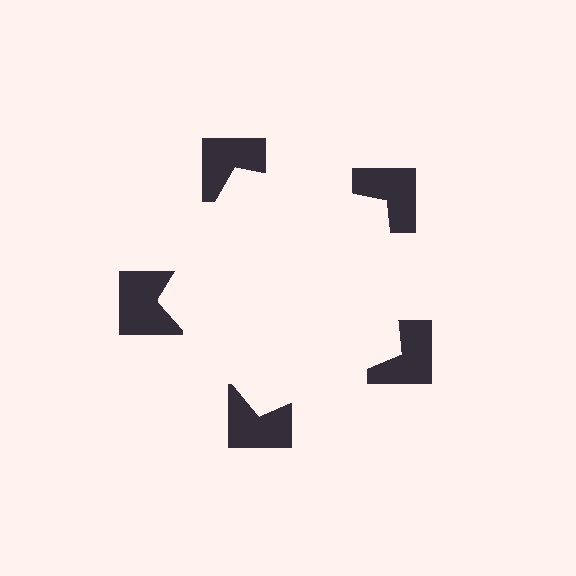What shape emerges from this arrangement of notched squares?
An illusory pentagon — its edges are inferred from the aligned wedge cuts in the notched squares, not physically drawn.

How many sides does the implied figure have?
5 sides.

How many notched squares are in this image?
There are 5 — one at each vertex of the illusory pentagon.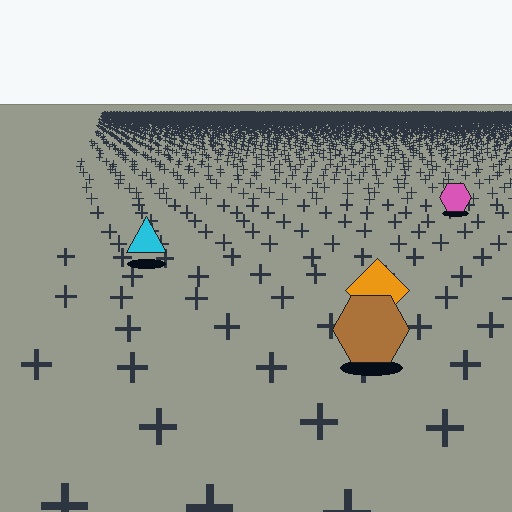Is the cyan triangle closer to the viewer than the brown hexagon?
No. The brown hexagon is closer — you can tell from the texture gradient: the ground texture is coarser near it.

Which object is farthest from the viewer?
The pink hexagon is farthest from the viewer. It appears smaller and the ground texture around it is denser.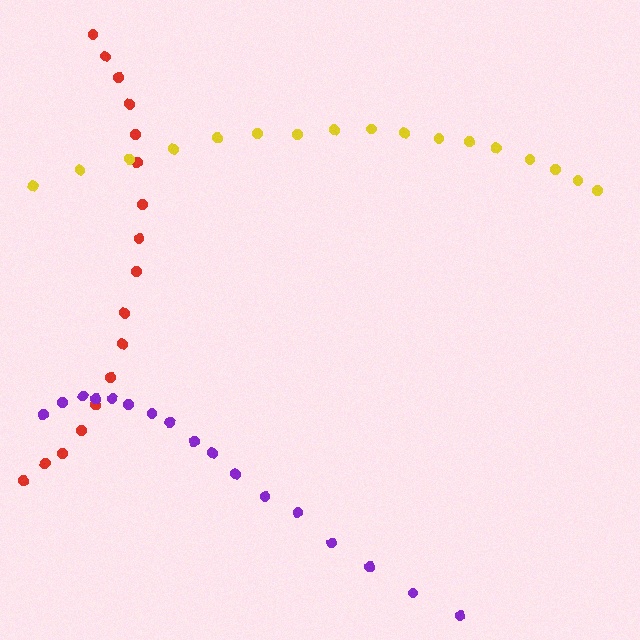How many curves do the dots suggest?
There are 3 distinct paths.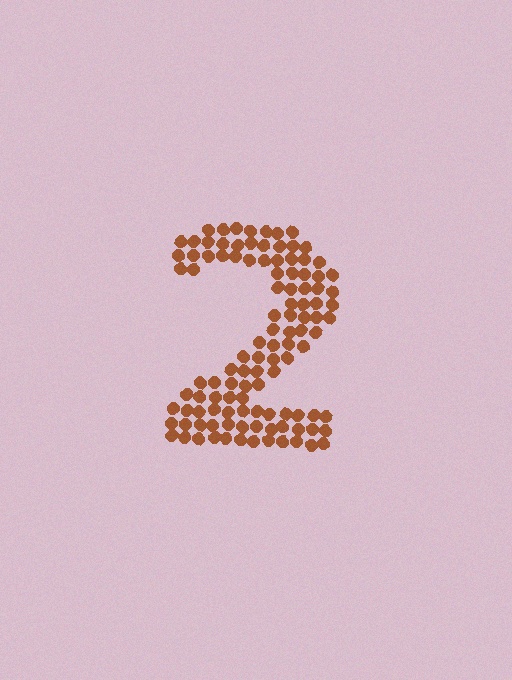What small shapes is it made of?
It is made of small circles.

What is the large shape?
The large shape is the digit 2.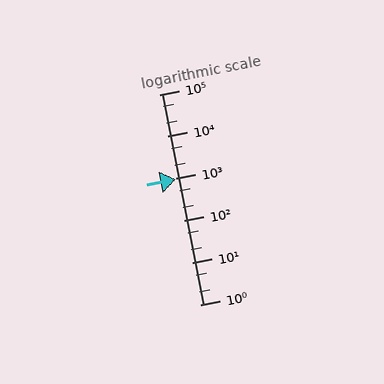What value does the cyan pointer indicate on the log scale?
The pointer indicates approximately 950.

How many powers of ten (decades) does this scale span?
The scale spans 5 decades, from 1 to 100000.